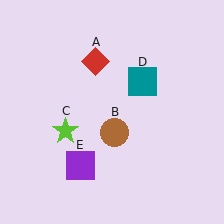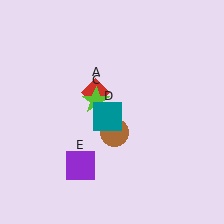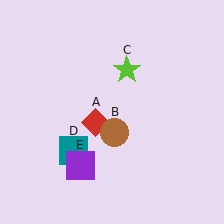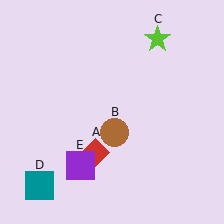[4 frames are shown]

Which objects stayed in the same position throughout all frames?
Brown circle (object B) and purple square (object E) remained stationary.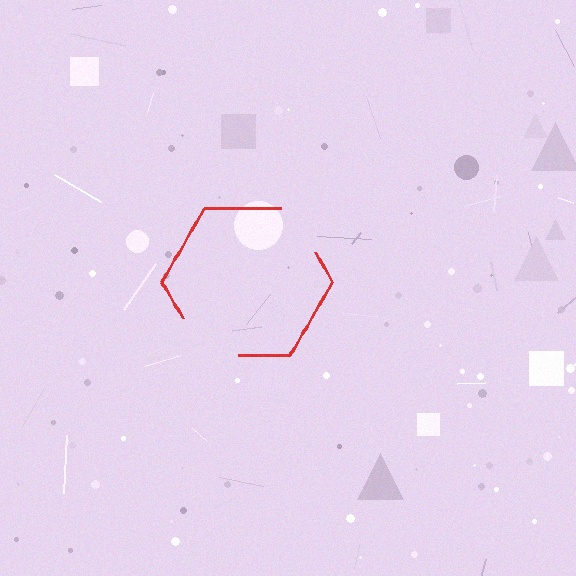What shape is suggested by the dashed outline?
The dashed outline suggests a hexagon.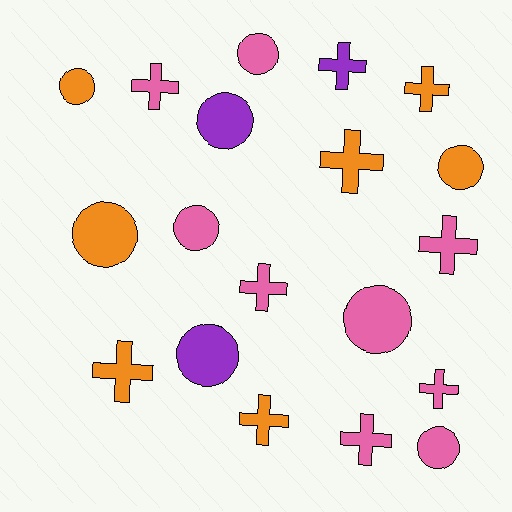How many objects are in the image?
There are 19 objects.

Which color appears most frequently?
Pink, with 9 objects.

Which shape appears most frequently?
Cross, with 10 objects.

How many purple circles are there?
There are 2 purple circles.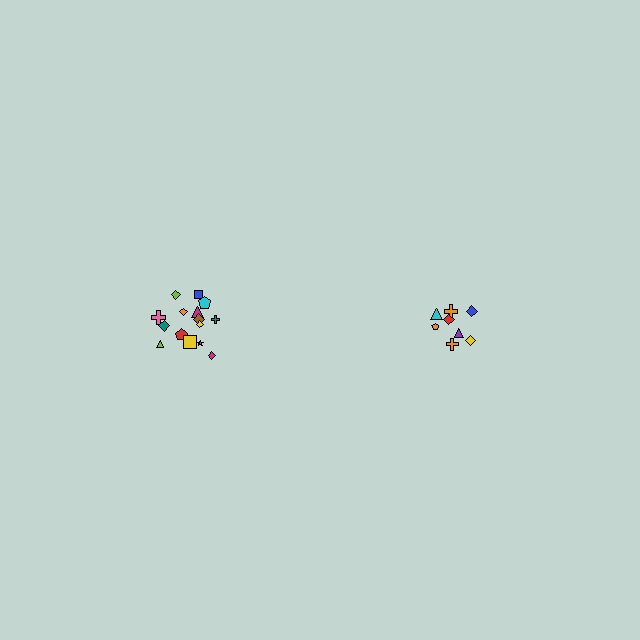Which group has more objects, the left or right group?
The left group.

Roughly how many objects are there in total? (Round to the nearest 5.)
Roughly 25 objects in total.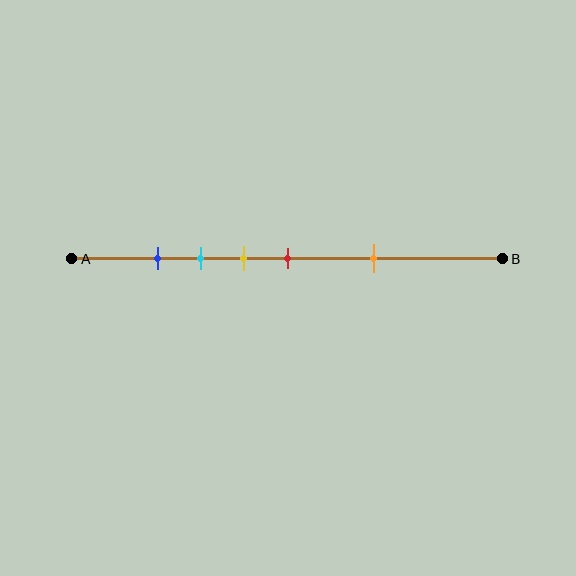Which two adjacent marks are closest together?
The blue and cyan marks are the closest adjacent pair.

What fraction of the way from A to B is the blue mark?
The blue mark is approximately 20% (0.2) of the way from A to B.